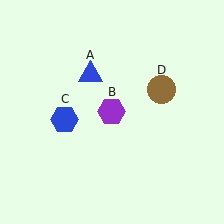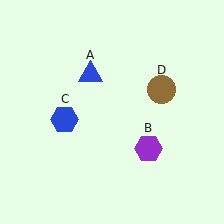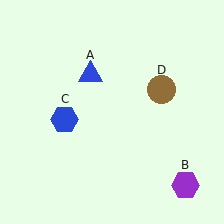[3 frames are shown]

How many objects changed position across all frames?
1 object changed position: purple hexagon (object B).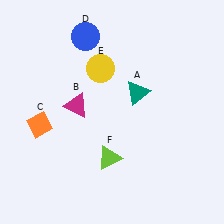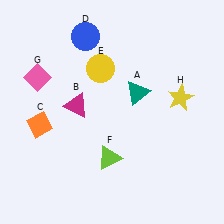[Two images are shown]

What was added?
A pink diamond (G), a yellow star (H) were added in Image 2.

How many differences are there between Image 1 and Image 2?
There are 2 differences between the two images.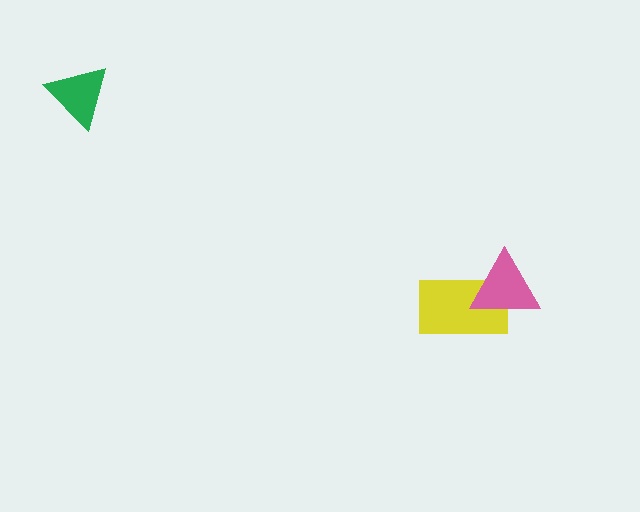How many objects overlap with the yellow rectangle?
1 object overlaps with the yellow rectangle.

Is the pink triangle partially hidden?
No, no other shape covers it.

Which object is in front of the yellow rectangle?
The pink triangle is in front of the yellow rectangle.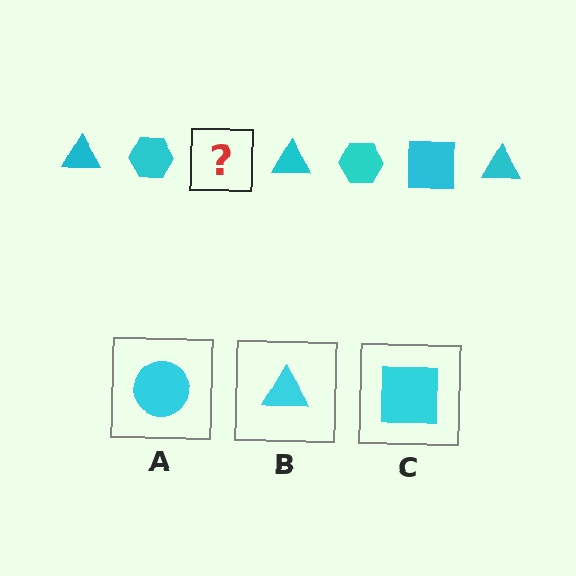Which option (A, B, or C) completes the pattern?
C.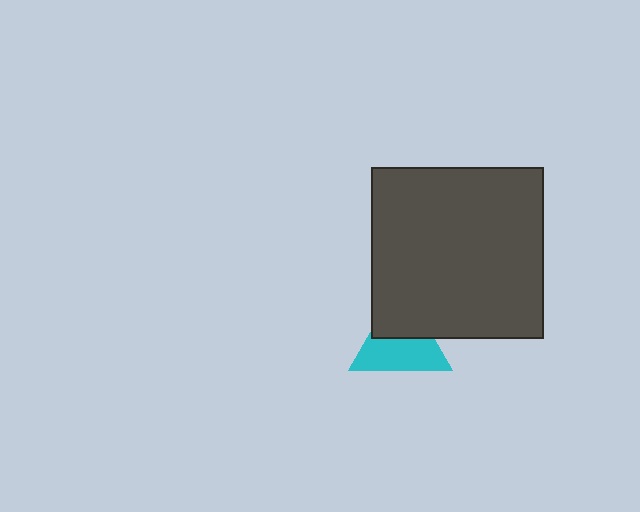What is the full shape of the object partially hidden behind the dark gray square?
The partially hidden object is a cyan triangle.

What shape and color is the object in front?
The object in front is a dark gray square.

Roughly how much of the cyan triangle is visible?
About half of it is visible (roughly 58%).